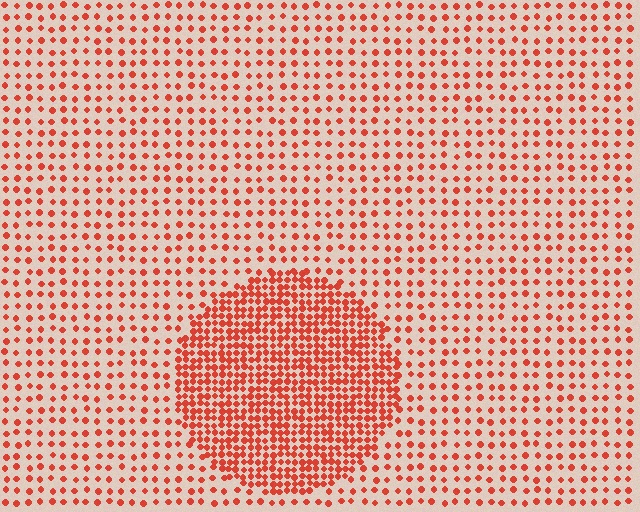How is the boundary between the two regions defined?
The boundary is defined by a change in element density (approximately 2.5x ratio). All elements are the same color, size, and shape.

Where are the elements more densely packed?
The elements are more densely packed inside the circle boundary.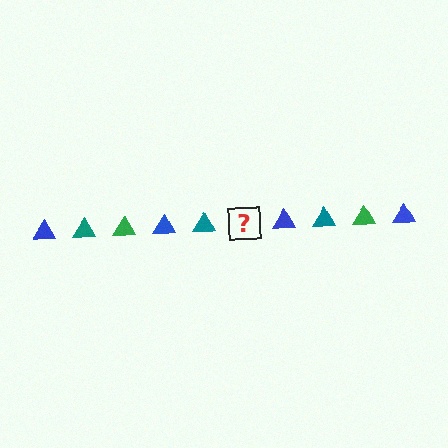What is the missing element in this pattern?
The missing element is a green triangle.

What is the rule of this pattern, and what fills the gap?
The rule is that the pattern cycles through blue, teal, green triangles. The gap should be filled with a green triangle.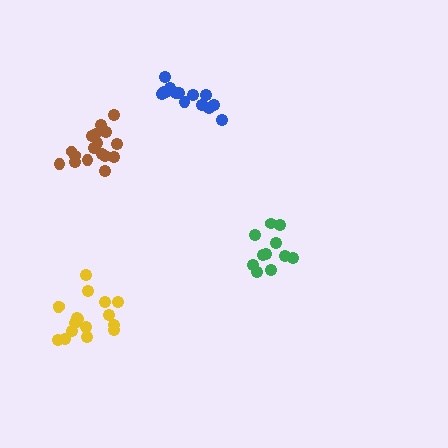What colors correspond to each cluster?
The clusters are colored: brown, yellow, green, blue.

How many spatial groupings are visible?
There are 4 spatial groupings.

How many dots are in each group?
Group 1: 17 dots, Group 2: 17 dots, Group 3: 11 dots, Group 4: 14 dots (59 total).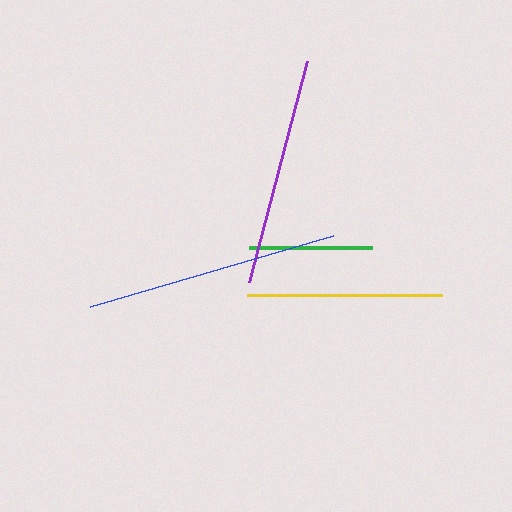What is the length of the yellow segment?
The yellow segment is approximately 195 pixels long.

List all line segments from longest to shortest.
From longest to shortest: blue, purple, yellow, green.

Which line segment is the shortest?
The green line is the shortest at approximately 123 pixels.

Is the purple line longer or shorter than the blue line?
The blue line is longer than the purple line.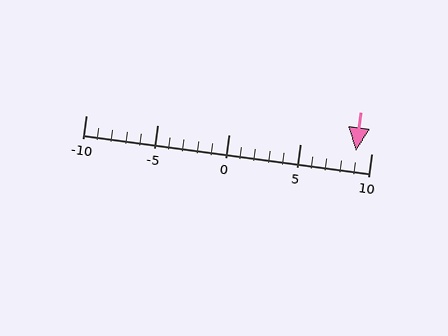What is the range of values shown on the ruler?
The ruler shows values from -10 to 10.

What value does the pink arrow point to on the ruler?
The pink arrow points to approximately 9.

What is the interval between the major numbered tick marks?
The major tick marks are spaced 5 units apart.